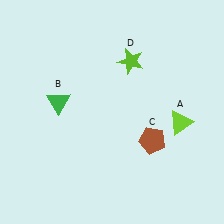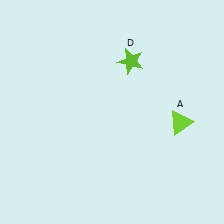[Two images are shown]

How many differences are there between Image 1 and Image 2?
There are 2 differences between the two images.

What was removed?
The green triangle (B), the brown pentagon (C) were removed in Image 2.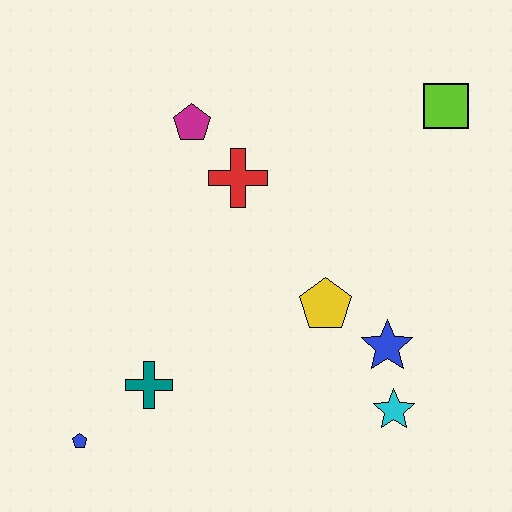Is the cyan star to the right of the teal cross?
Yes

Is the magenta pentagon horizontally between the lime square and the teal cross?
Yes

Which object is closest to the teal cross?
The blue pentagon is closest to the teal cross.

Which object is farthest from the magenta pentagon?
The cyan star is farthest from the magenta pentagon.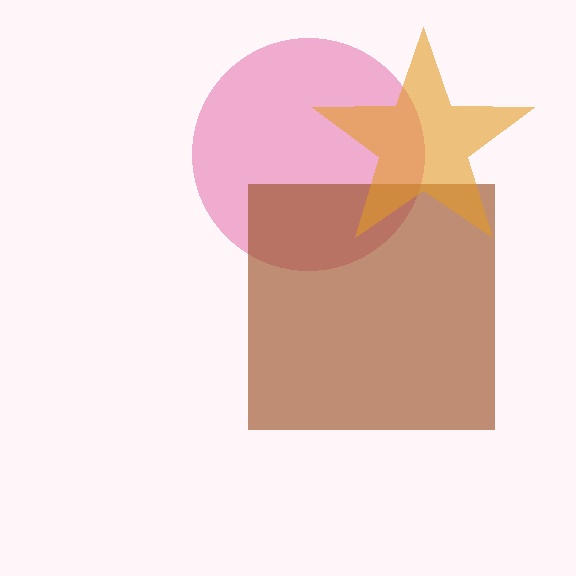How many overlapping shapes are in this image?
There are 3 overlapping shapes in the image.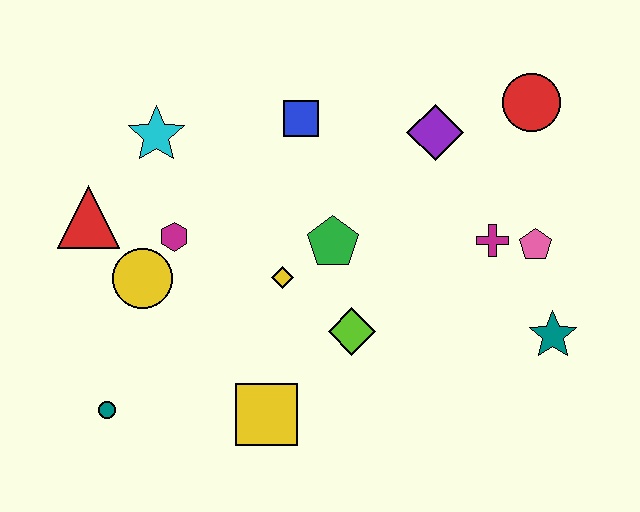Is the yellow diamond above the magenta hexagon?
No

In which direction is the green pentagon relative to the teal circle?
The green pentagon is to the right of the teal circle.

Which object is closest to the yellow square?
The lime diamond is closest to the yellow square.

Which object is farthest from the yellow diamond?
The red circle is farthest from the yellow diamond.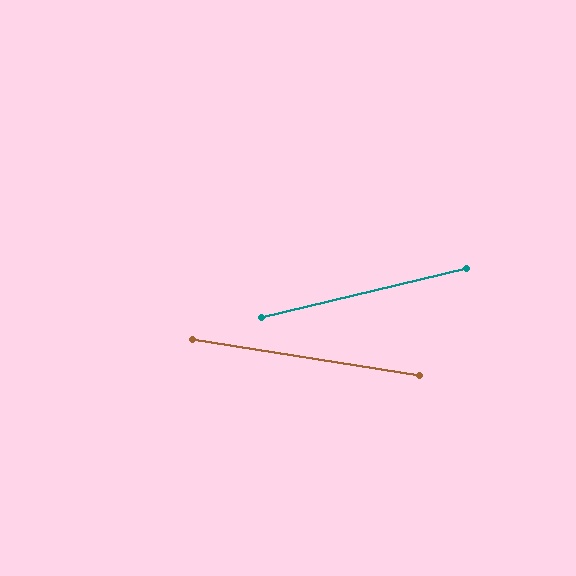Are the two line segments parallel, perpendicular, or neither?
Neither parallel nor perpendicular — they differ by about 22°.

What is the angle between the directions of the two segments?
Approximately 22 degrees.